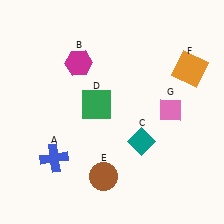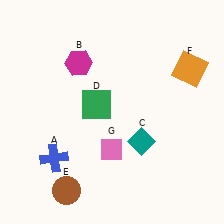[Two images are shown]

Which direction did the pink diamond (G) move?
The pink diamond (G) moved left.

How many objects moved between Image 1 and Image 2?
2 objects moved between the two images.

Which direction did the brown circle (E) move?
The brown circle (E) moved left.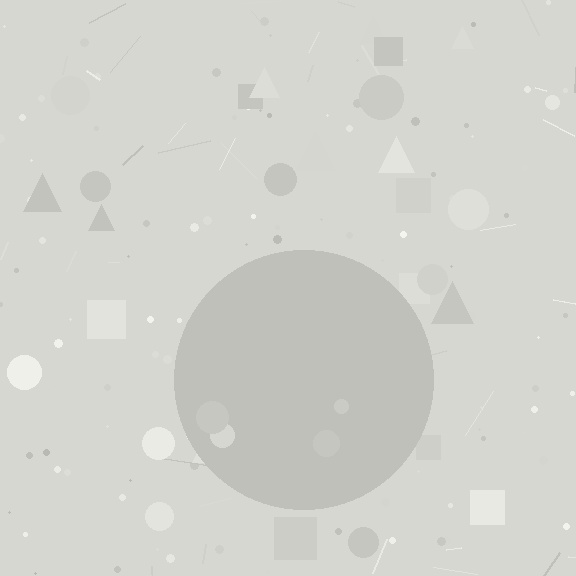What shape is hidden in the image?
A circle is hidden in the image.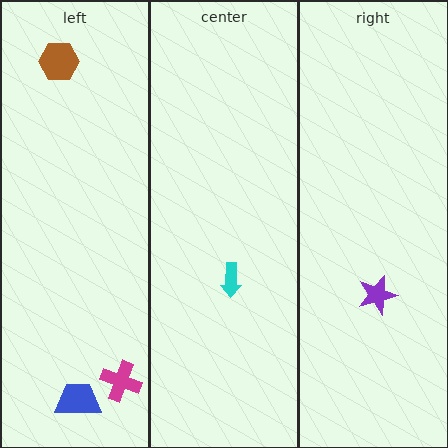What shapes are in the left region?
The brown hexagon, the blue trapezoid, the magenta cross.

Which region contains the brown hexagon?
The left region.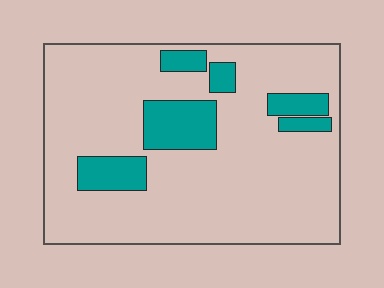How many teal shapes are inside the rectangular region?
6.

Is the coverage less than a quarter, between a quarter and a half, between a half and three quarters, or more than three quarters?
Less than a quarter.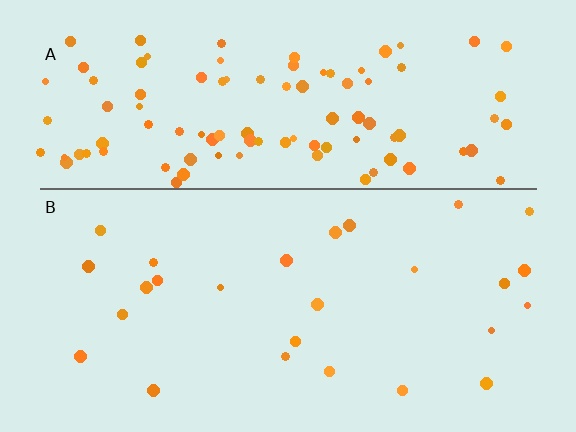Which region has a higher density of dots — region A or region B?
A (the top).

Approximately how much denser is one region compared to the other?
Approximately 4.1× — region A over region B.